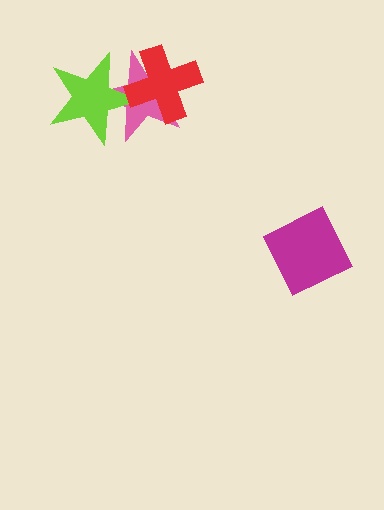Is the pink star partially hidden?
Yes, it is partially covered by another shape.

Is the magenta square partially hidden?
No, no other shape covers it.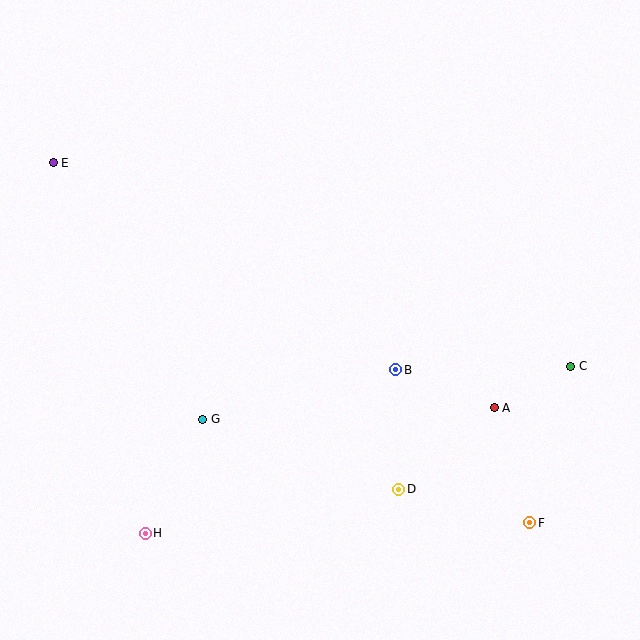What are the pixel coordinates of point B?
Point B is at (396, 370).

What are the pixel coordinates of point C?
Point C is at (571, 366).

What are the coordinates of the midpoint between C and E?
The midpoint between C and E is at (312, 264).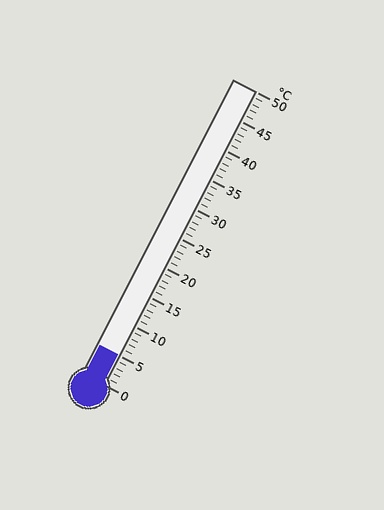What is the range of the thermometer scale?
The thermometer scale ranges from 0°C to 50°C.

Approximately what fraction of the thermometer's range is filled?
The thermometer is filled to approximately 10% of its range.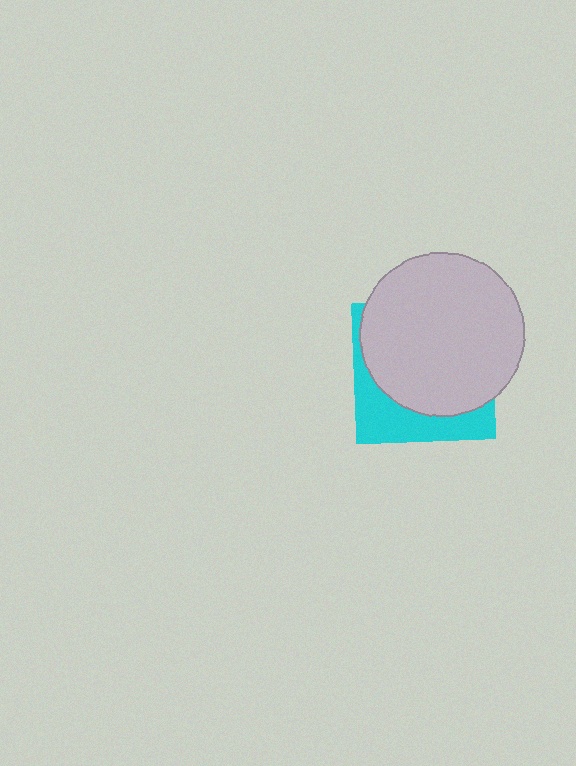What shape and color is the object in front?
The object in front is a light gray circle.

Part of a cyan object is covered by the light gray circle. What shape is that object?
It is a square.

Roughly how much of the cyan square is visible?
A small part of it is visible (roughly 31%).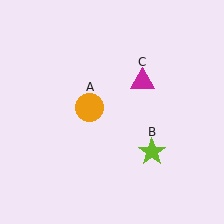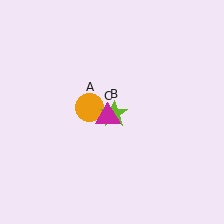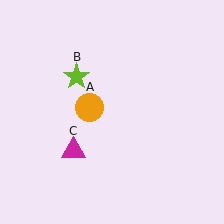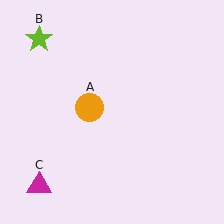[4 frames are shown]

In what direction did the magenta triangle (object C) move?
The magenta triangle (object C) moved down and to the left.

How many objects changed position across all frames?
2 objects changed position: lime star (object B), magenta triangle (object C).